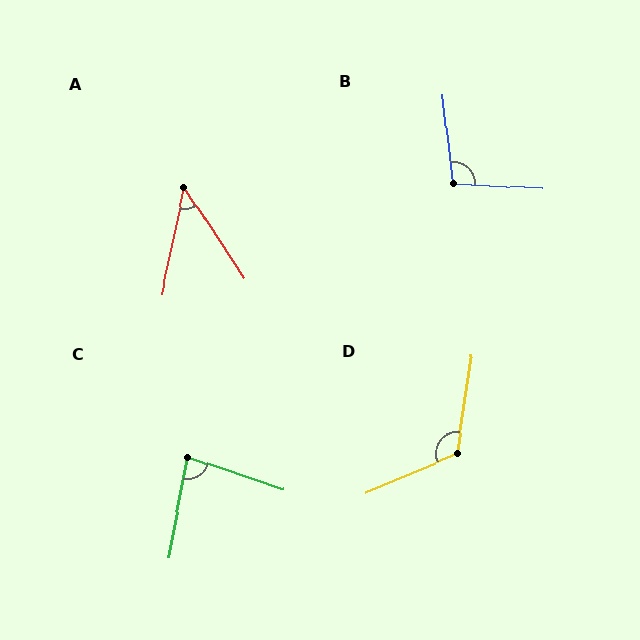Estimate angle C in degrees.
Approximately 82 degrees.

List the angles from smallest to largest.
A (45°), C (82°), B (99°), D (122°).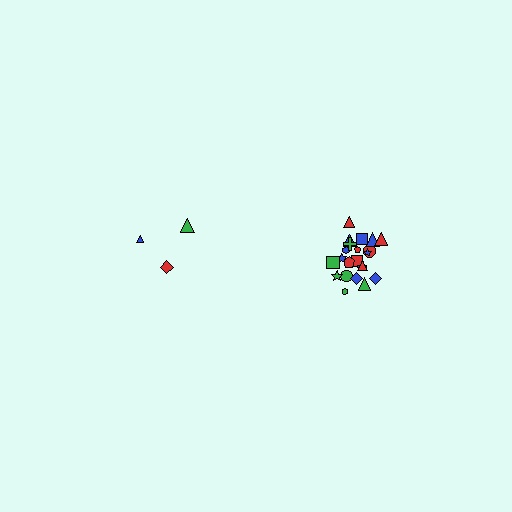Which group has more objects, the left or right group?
The right group.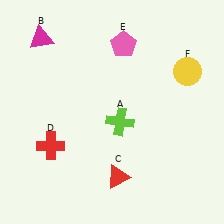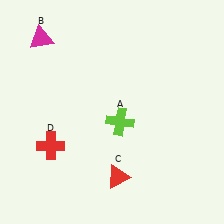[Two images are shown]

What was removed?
The pink pentagon (E), the yellow circle (F) were removed in Image 2.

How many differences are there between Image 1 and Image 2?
There are 2 differences between the two images.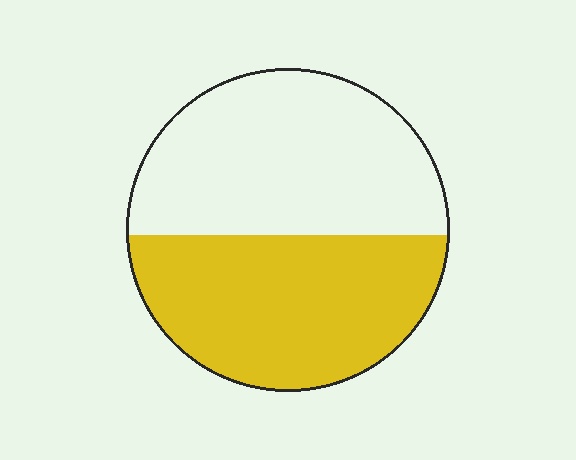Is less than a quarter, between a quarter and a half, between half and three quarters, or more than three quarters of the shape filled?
Between a quarter and a half.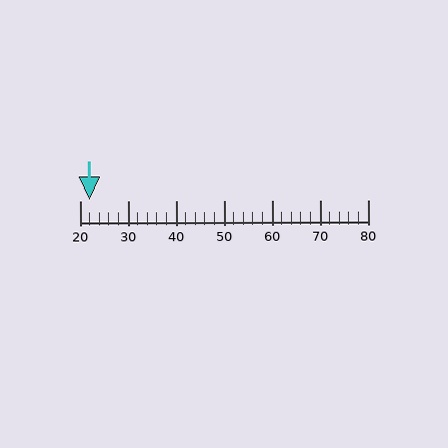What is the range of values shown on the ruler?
The ruler shows values from 20 to 80.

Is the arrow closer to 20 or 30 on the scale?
The arrow is closer to 20.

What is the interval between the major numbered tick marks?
The major tick marks are spaced 10 units apart.